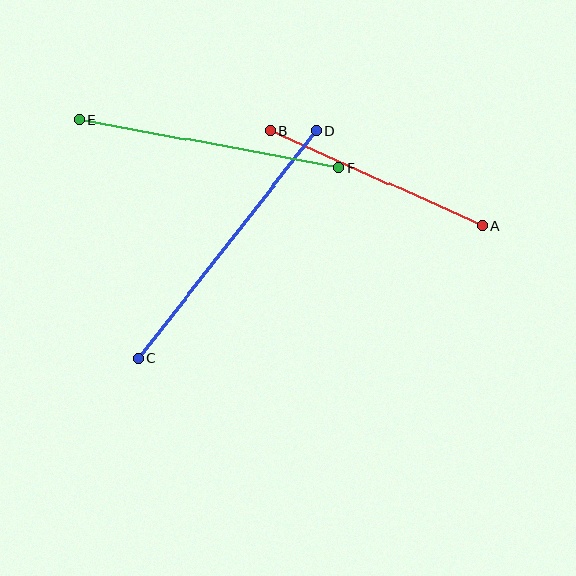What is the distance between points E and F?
The distance is approximately 264 pixels.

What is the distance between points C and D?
The distance is approximately 288 pixels.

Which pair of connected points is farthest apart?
Points C and D are farthest apart.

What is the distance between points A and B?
The distance is approximately 232 pixels.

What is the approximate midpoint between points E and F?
The midpoint is at approximately (209, 144) pixels.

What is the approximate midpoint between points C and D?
The midpoint is at approximately (227, 244) pixels.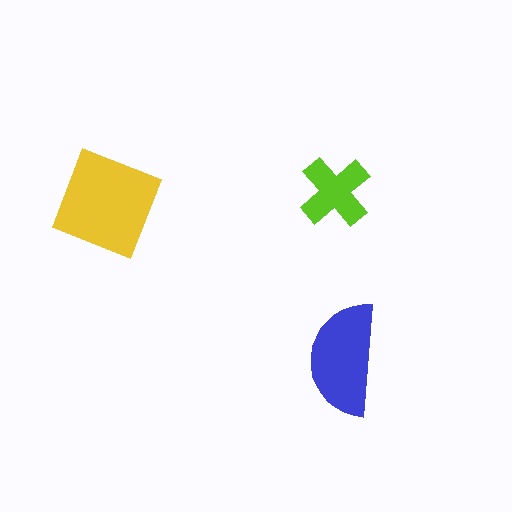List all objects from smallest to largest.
The lime cross, the blue semicircle, the yellow square.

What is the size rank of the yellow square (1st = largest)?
1st.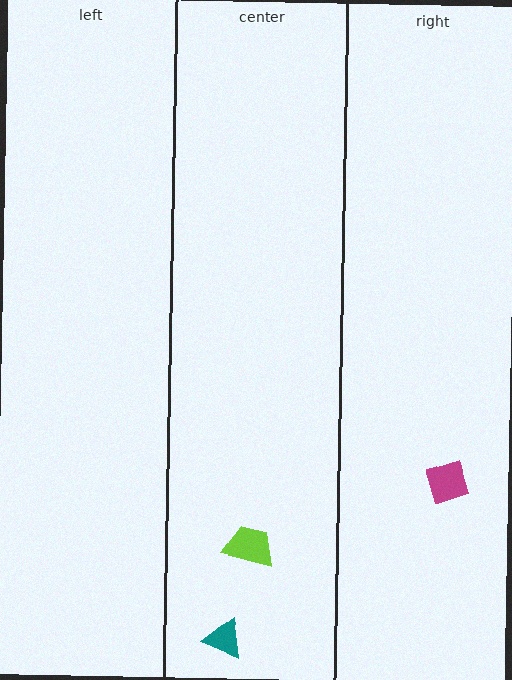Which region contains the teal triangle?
The center region.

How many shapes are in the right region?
1.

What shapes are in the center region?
The lime trapezoid, the teal triangle.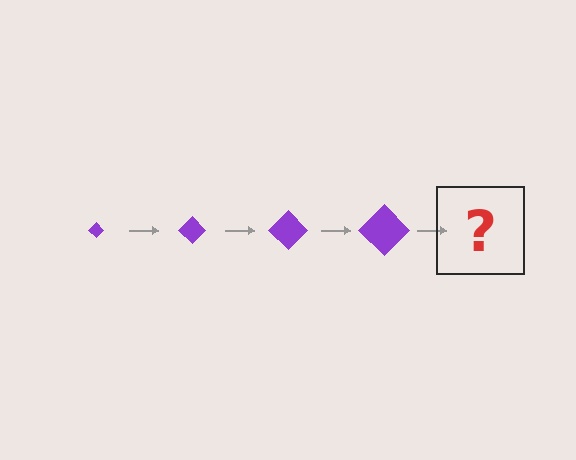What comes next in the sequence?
The next element should be a purple diamond, larger than the previous one.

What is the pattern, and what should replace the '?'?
The pattern is that the diamond gets progressively larger each step. The '?' should be a purple diamond, larger than the previous one.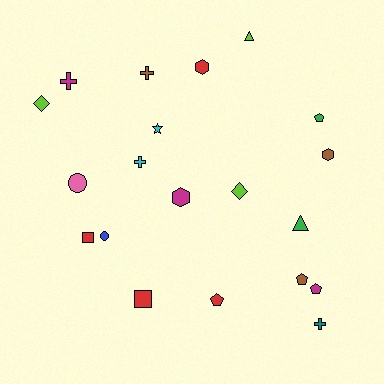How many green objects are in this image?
There are 2 green objects.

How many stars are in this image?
There is 1 star.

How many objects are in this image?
There are 20 objects.